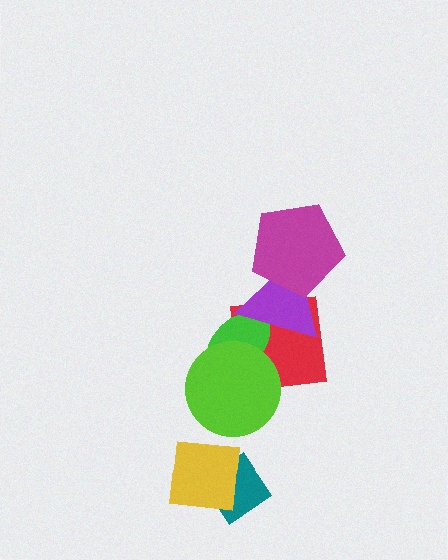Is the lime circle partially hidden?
No, no other shape covers it.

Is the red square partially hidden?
Yes, it is partially covered by another shape.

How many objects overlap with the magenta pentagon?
1 object overlaps with the magenta pentagon.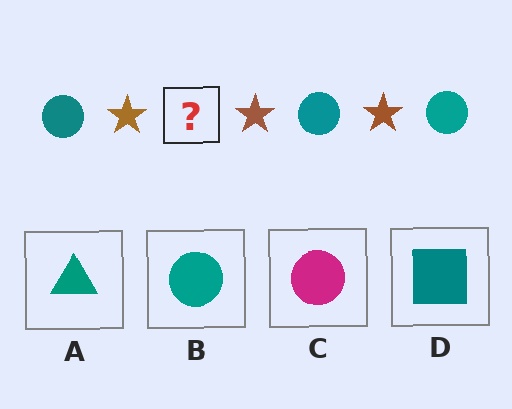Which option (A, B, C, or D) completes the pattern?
B.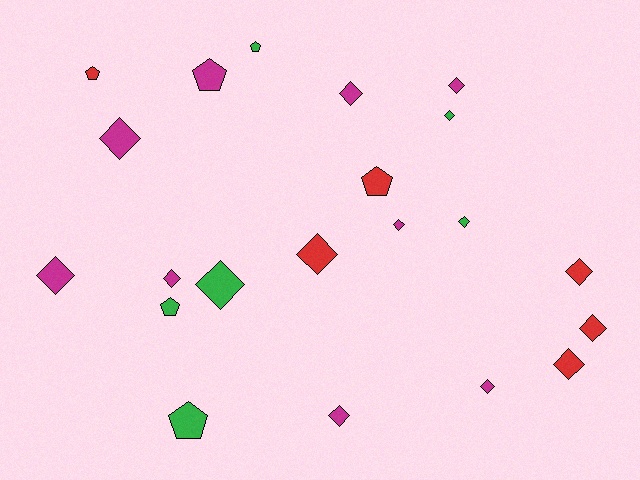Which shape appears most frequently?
Diamond, with 15 objects.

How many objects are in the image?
There are 21 objects.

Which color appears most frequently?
Magenta, with 9 objects.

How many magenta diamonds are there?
There are 8 magenta diamonds.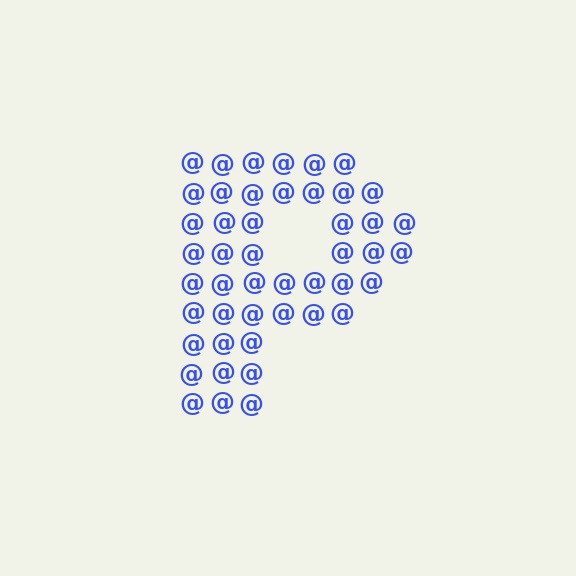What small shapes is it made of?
It is made of small at signs.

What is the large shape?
The large shape is the letter P.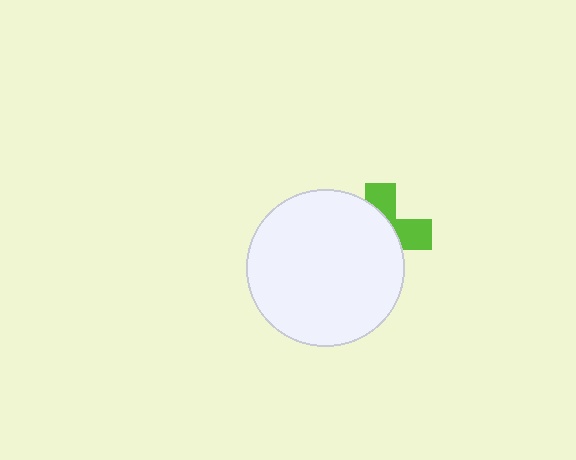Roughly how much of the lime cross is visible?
A small part of it is visible (roughly 36%).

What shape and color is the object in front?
The object in front is a white circle.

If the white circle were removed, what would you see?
You would see the complete lime cross.